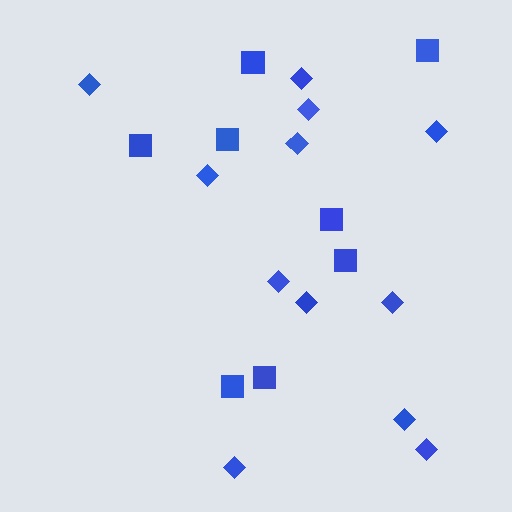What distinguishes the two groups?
There are 2 groups: one group of squares (8) and one group of diamonds (12).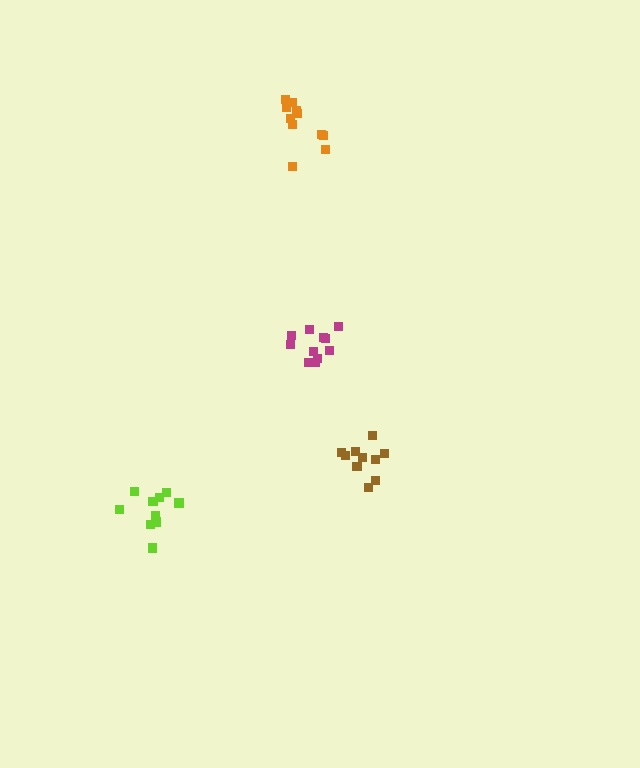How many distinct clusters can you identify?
There are 4 distinct clusters.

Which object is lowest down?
The lime cluster is bottommost.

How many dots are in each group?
Group 1: 10 dots, Group 2: 11 dots, Group 3: 10 dots, Group 4: 11 dots (42 total).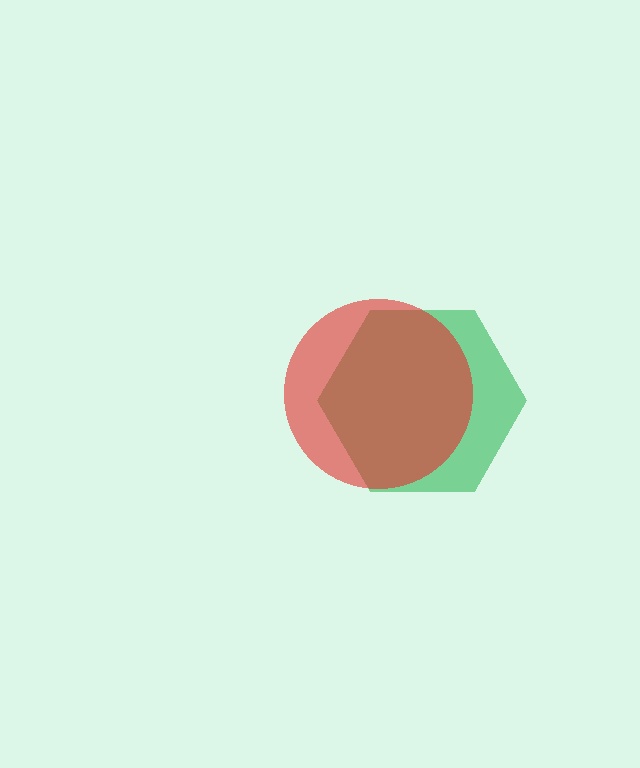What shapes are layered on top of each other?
The layered shapes are: a green hexagon, a red circle.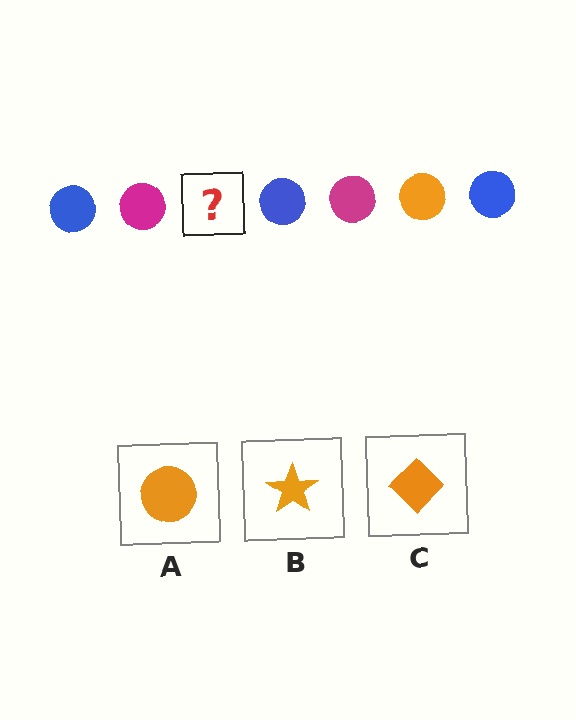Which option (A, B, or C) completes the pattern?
A.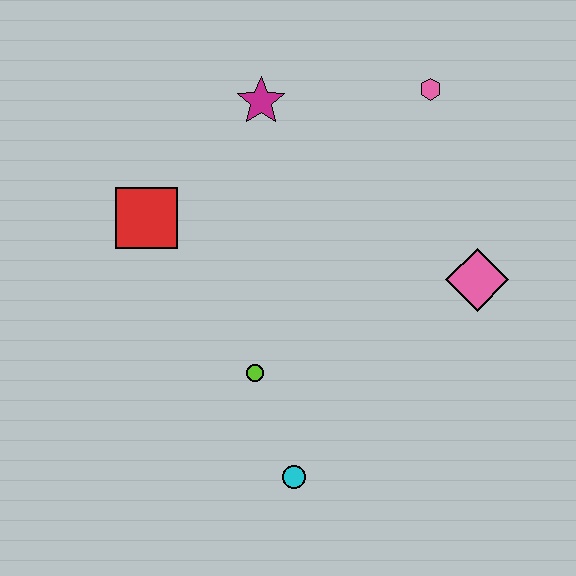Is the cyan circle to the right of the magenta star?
Yes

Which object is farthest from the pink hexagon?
The cyan circle is farthest from the pink hexagon.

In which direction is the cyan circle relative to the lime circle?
The cyan circle is below the lime circle.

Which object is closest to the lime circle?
The cyan circle is closest to the lime circle.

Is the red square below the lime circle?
No